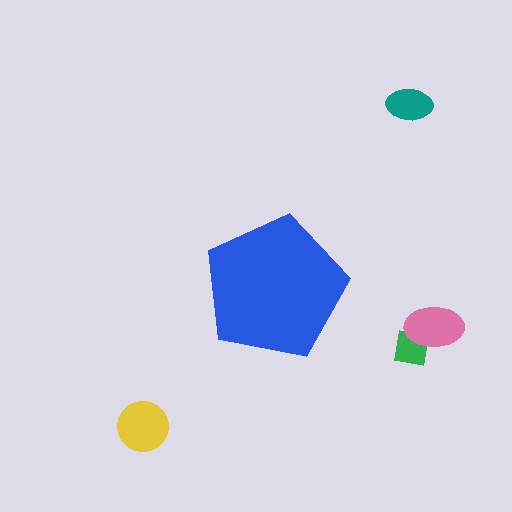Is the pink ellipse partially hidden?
No, the pink ellipse is fully visible.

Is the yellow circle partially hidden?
No, the yellow circle is fully visible.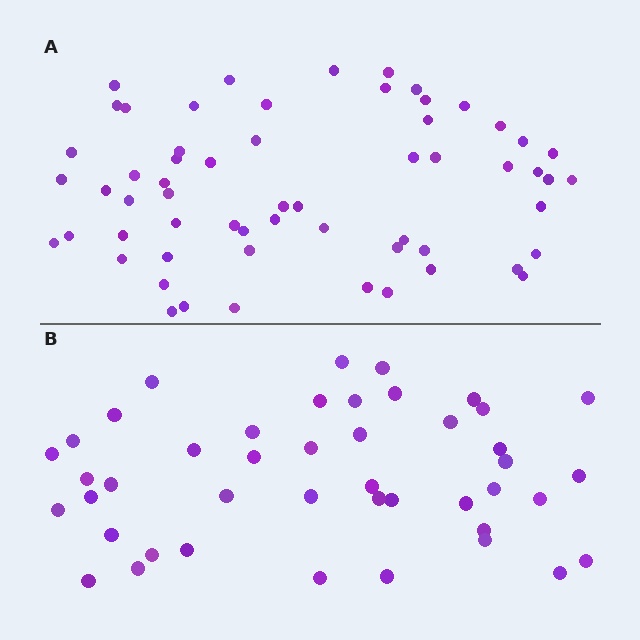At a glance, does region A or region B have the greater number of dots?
Region A (the top region) has more dots.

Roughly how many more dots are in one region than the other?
Region A has approximately 15 more dots than region B.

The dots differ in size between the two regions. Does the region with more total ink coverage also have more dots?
No. Region B has more total ink coverage because its dots are larger, but region A actually contains more individual dots. Total area can be misleading — the number of items is what matters here.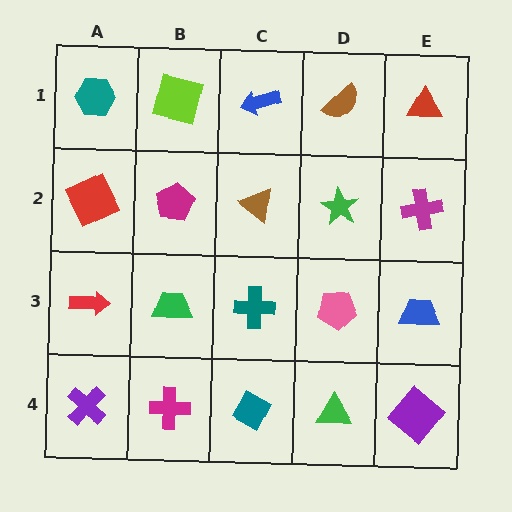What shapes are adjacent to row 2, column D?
A brown semicircle (row 1, column D), a pink pentagon (row 3, column D), a brown triangle (row 2, column C), a magenta cross (row 2, column E).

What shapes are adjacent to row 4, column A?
A red arrow (row 3, column A), a magenta cross (row 4, column B).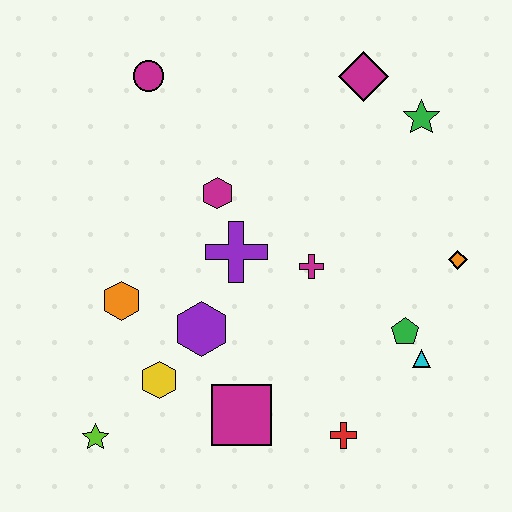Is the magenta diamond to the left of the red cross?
No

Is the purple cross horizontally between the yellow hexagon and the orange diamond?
Yes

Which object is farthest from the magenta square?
The magenta diamond is farthest from the magenta square.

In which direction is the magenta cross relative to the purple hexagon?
The magenta cross is to the right of the purple hexagon.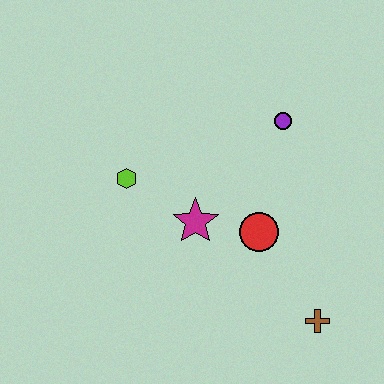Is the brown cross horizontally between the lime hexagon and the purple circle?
No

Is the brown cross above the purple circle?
No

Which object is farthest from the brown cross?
The lime hexagon is farthest from the brown cross.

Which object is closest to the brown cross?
The red circle is closest to the brown cross.